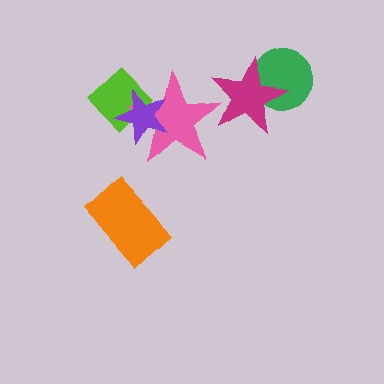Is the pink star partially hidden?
Yes, it is partially covered by another shape.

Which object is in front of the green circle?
The magenta star is in front of the green circle.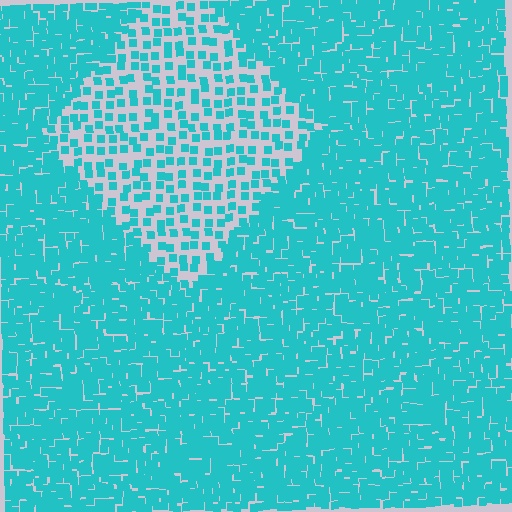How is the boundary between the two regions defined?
The boundary is defined by a change in element density (approximately 2.6x ratio). All elements are the same color, size, and shape.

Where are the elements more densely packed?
The elements are more densely packed outside the diamond boundary.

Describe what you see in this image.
The image contains small cyan elements arranged at two different densities. A diamond-shaped region is visible where the elements are less densely packed than the surrounding area.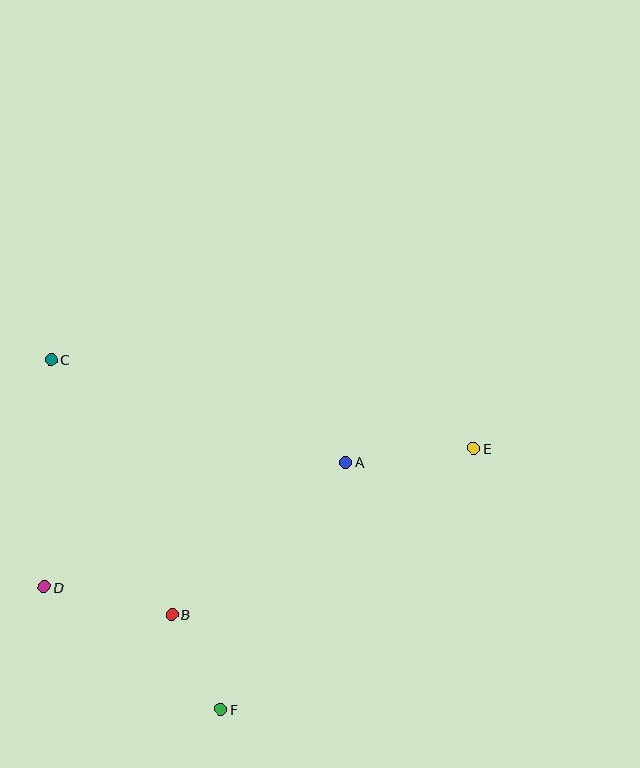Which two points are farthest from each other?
Points D and E are farthest from each other.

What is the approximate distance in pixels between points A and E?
The distance between A and E is approximately 128 pixels.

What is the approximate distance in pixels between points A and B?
The distance between A and B is approximately 231 pixels.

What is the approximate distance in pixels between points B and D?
The distance between B and D is approximately 131 pixels.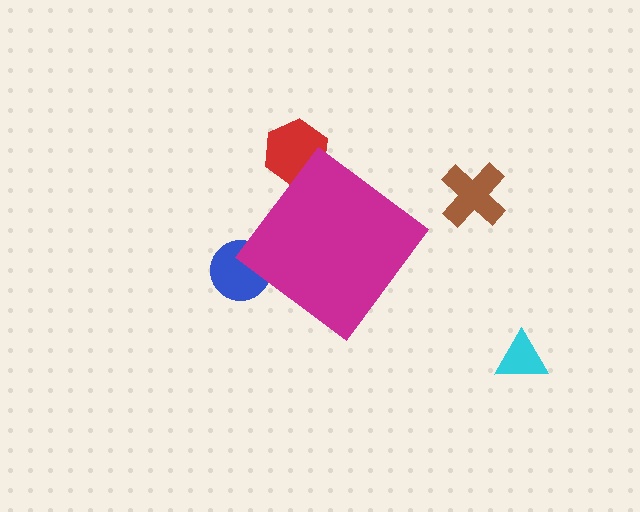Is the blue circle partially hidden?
Yes, the blue circle is partially hidden behind the magenta diamond.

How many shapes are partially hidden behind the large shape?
2 shapes are partially hidden.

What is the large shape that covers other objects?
A magenta diamond.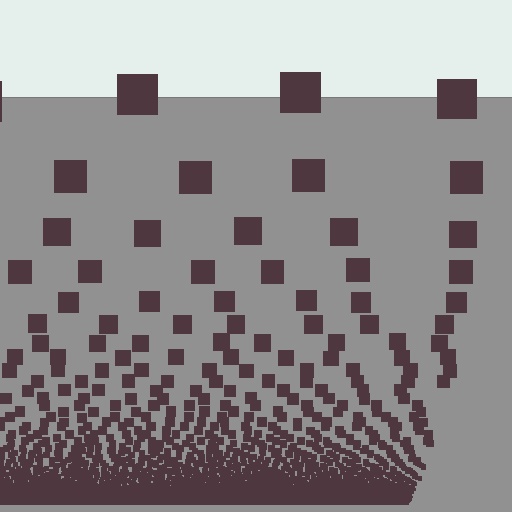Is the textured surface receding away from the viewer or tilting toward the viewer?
The surface appears to tilt toward the viewer. Texture elements get larger and sparser toward the top.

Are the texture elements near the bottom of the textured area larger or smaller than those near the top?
Smaller. The gradient is inverted — elements near the bottom are smaller and denser.